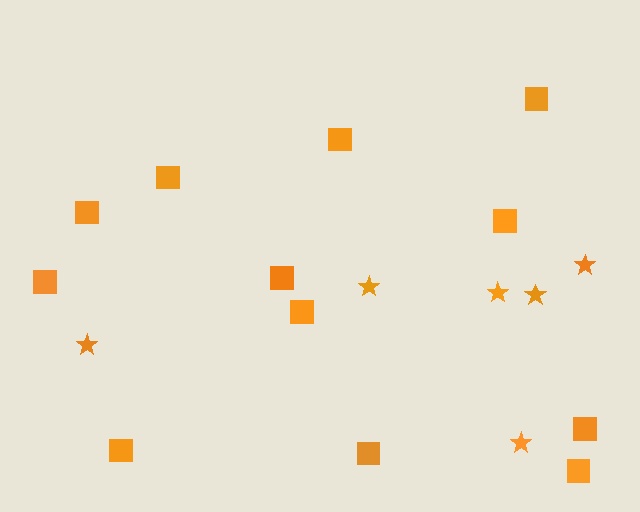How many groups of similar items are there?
There are 2 groups: one group of stars (6) and one group of squares (12).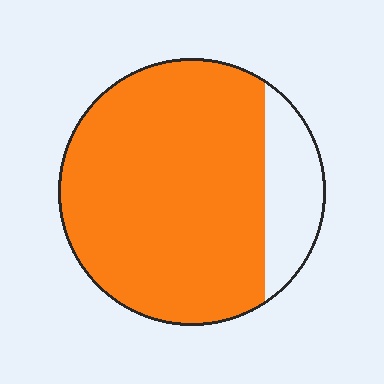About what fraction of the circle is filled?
About five sixths (5/6).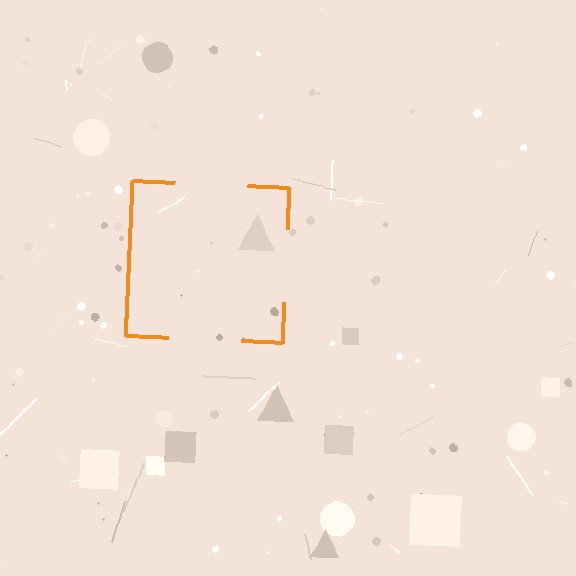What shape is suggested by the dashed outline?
The dashed outline suggests a square.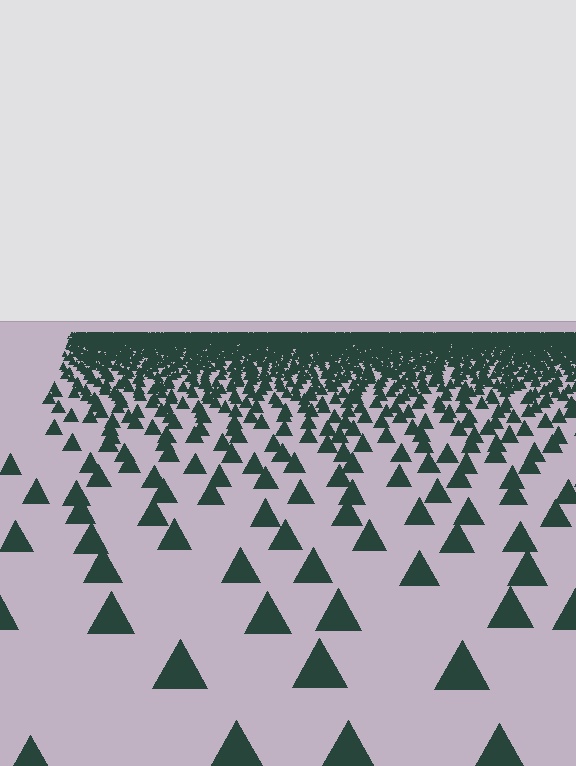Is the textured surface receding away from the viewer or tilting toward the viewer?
The surface is receding away from the viewer. Texture elements get smaller and denser toward the top.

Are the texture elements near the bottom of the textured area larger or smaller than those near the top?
Larger. Near the bottom, elements are closer to the viewer and appear at a bigger on-screen size.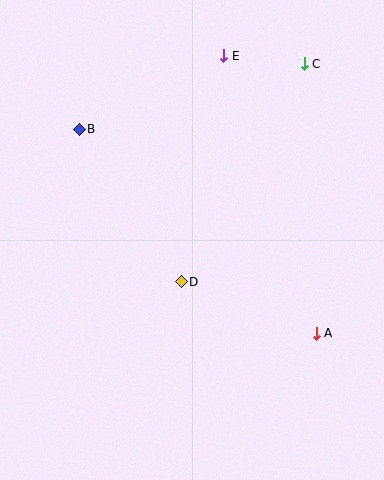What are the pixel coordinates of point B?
Point B is at (79, 129).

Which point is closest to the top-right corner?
Point C is closest to the top-right corner.